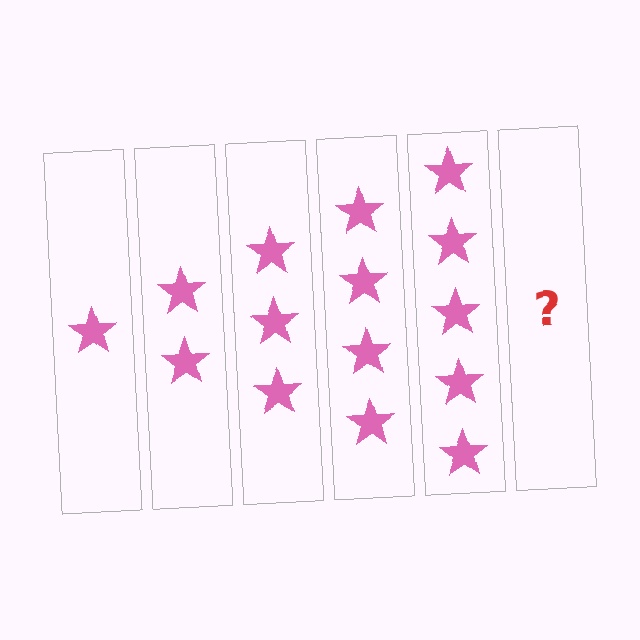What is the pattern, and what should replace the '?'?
The pattern is that each step adds one more star. The '?' should be 6 stars.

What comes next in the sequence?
The next element should be 6 stars.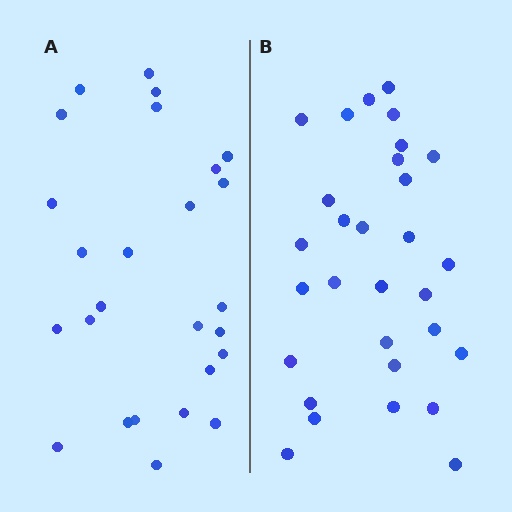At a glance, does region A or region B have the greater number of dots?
Region B (the right region) has more dots.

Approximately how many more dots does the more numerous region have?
Region B has about 4 more dots than region A.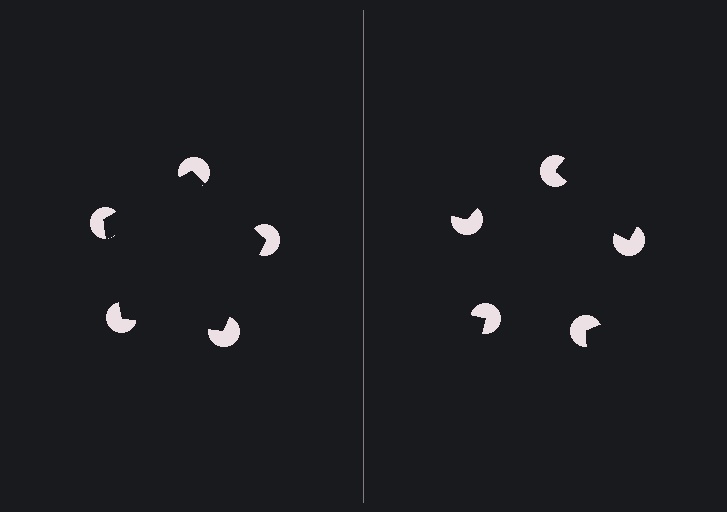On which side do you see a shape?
An illusory pentagon appears on the left side. On the right side the wedge cuts are rotated, so no coherent shape forms.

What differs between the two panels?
The pac-man discs are positioned identically on both sides; only the wedge orientations differ. On the left they align to a pentagon; on the right they are misaligned.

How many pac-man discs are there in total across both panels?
10 — 5 on each side.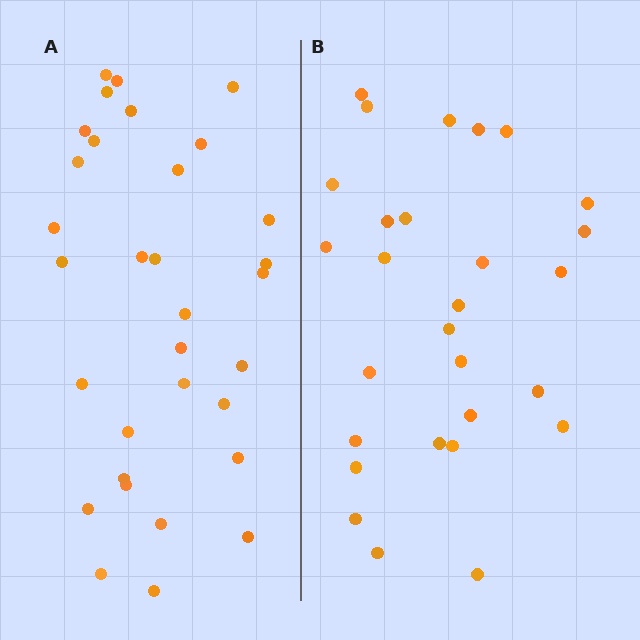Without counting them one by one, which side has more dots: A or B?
Region A (the left region) has more dots.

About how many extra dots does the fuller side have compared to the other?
Region A has about 4 more dots than region B.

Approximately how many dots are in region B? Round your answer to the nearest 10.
About 30 dots. (The exact count is 28, which rounds to 30.)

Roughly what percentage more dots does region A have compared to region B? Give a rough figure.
About 15% more.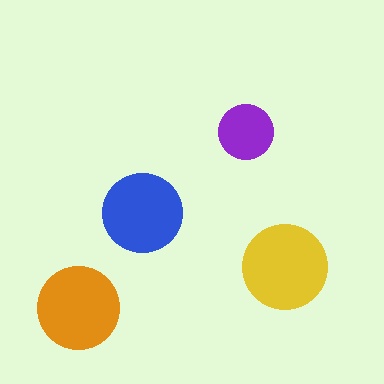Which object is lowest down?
The orange circle is bottommost.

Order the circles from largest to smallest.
the yellow one, the orange one, the blue one, the purple one.